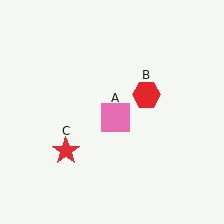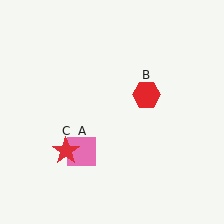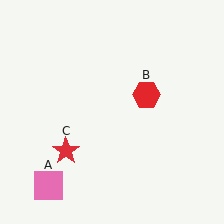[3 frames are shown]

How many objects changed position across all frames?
1 object changed position: pink square (object A).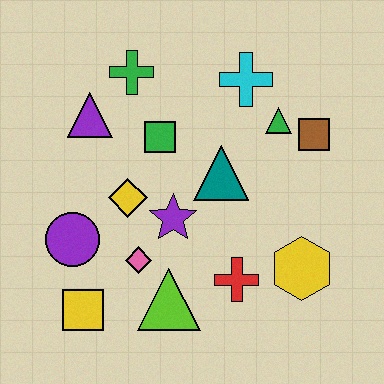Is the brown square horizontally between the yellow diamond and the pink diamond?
No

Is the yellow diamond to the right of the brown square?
No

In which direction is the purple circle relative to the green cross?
The purple circle is below the green cross.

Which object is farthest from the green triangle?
The yellow square is farthest from the green triangle.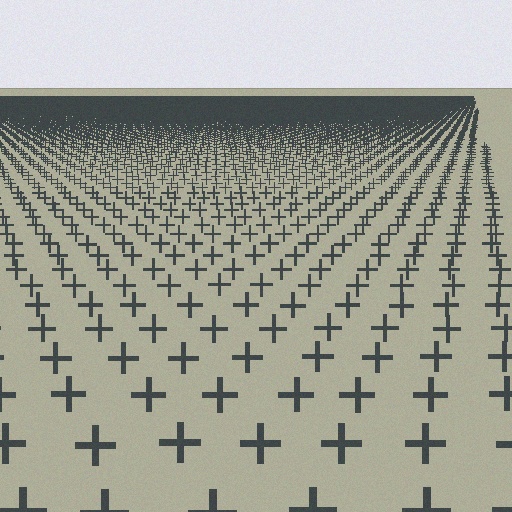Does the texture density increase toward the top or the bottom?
Density increases toward the top.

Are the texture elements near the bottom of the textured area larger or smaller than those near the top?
Larger. Near the bottom, elements are closer to the viewer and appear at a bigger on-screen size.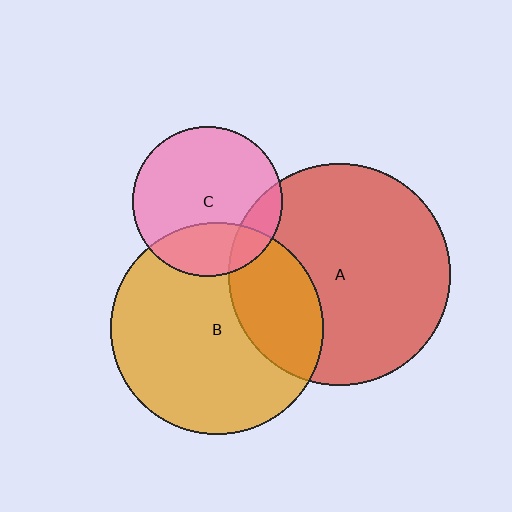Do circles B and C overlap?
Yes.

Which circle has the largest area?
Circle A (red).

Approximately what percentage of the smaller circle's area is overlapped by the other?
Approximately 25%.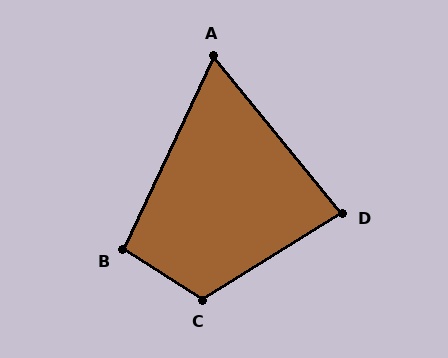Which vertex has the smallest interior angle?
A, at approximately 65 degrees.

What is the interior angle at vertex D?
Approximately 82 degrees (acute).